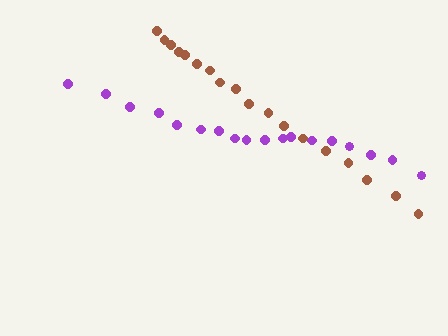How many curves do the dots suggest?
There are 2 distinct paths.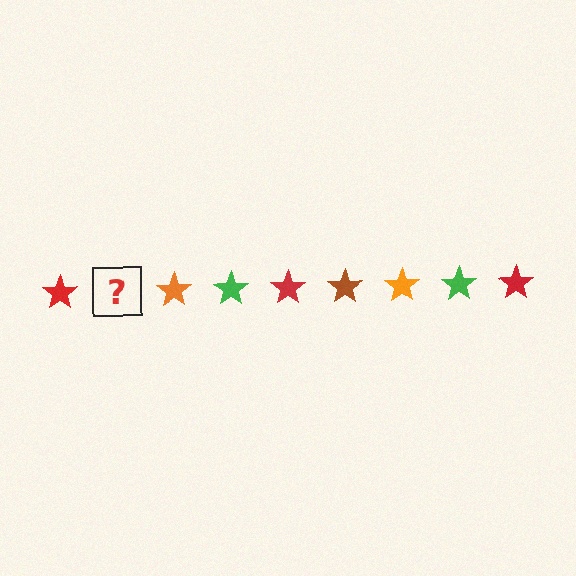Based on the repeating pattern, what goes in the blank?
The blank should be a brown star.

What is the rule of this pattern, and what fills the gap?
The rule is that the pattern cycles through red, brown, orange, green stars. The gap should be filled with a brown star.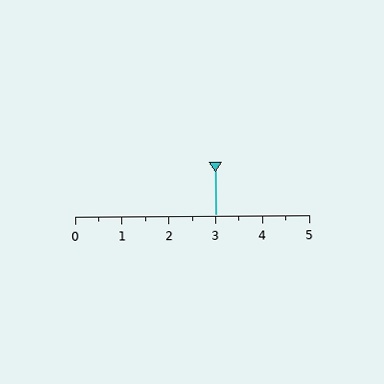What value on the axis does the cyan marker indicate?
The marker indicates approximately 3.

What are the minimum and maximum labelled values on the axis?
The axis runs from 0 to 5.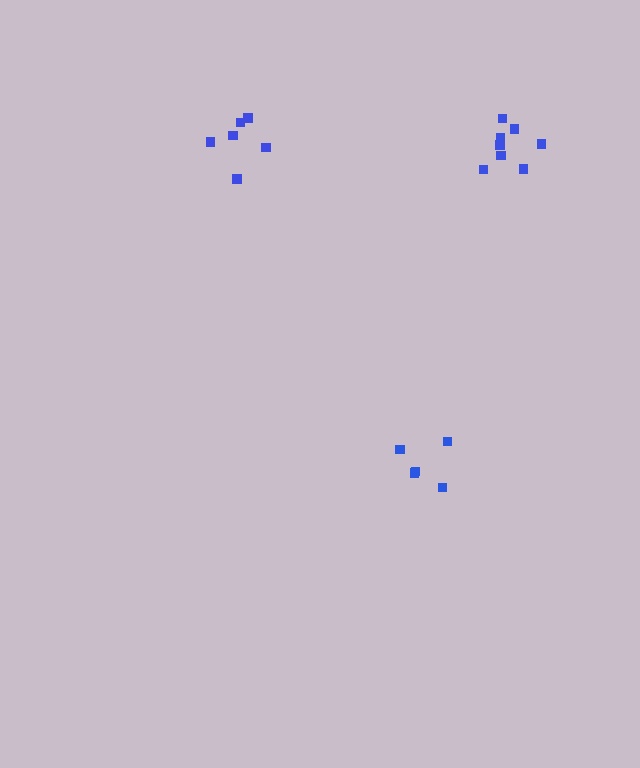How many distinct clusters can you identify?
There are 3 distinct clusters.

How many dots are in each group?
Group 1: 5 dots, Group 2: 6 dots, Group 3: 8 dots (19 total).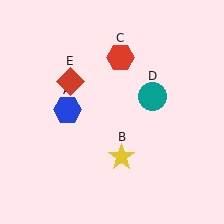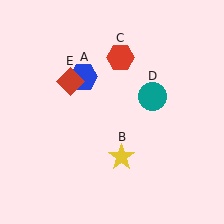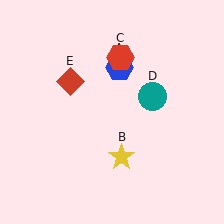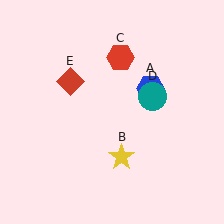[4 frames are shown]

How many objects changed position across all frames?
1 object changed position: blue hexagon (object A).